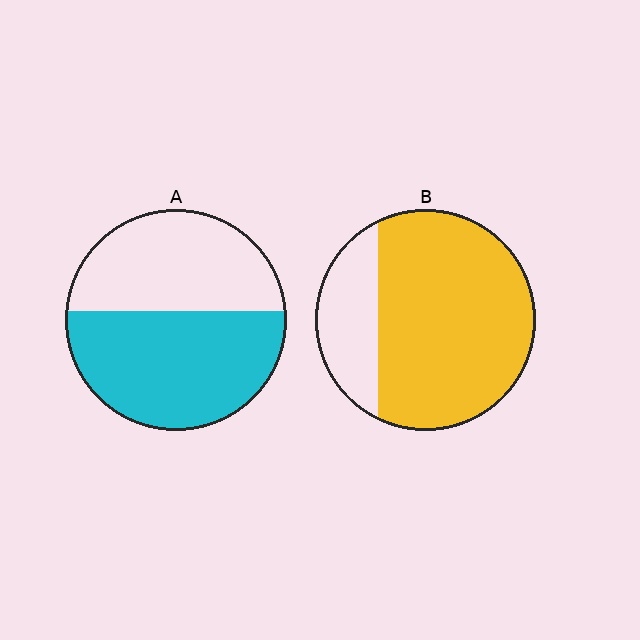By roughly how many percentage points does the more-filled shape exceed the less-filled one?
By roughly 20 percentage points (B over A).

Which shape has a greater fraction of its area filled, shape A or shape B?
Shape B.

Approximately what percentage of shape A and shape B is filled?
A is approximately 55% and B is approximately 75%.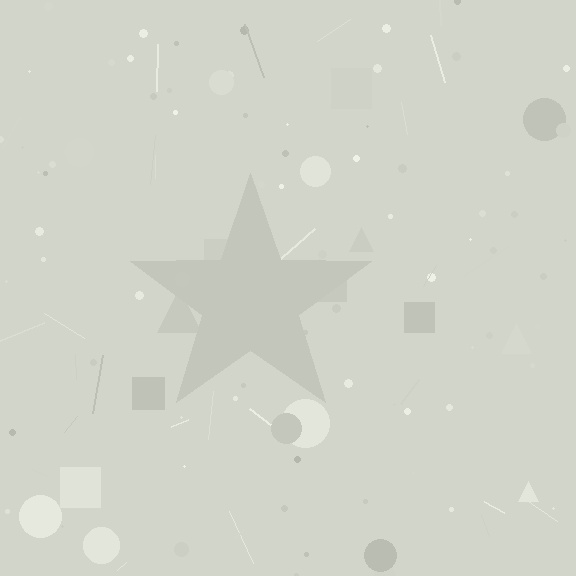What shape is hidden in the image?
A star is hidden in the image.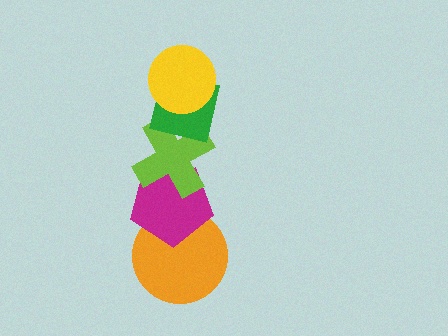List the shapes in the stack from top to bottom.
From top to bottom: the yellow circle, the green square, the lime cross, the magenta pentagon, the orange circle.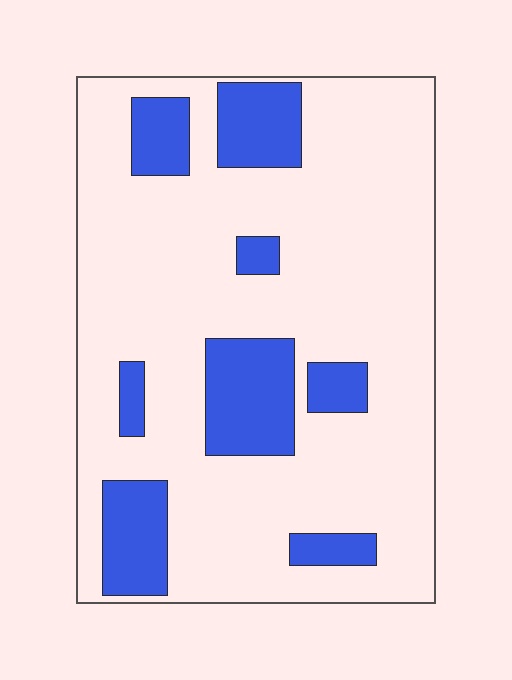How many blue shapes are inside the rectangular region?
8.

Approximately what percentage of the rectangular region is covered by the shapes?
Approximately 20%.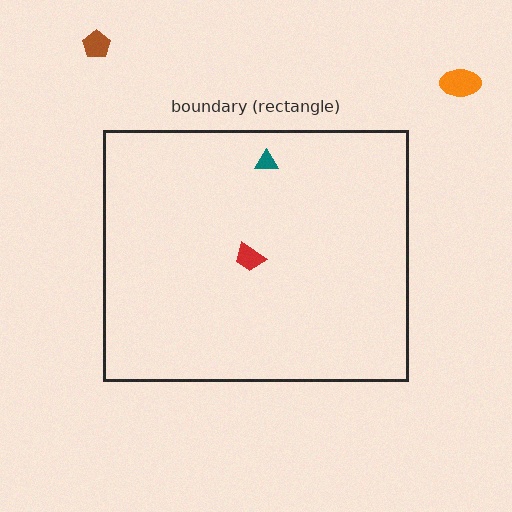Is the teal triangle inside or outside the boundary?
Inside.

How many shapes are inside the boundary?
2 inside, 2 outside.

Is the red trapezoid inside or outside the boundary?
Inside.